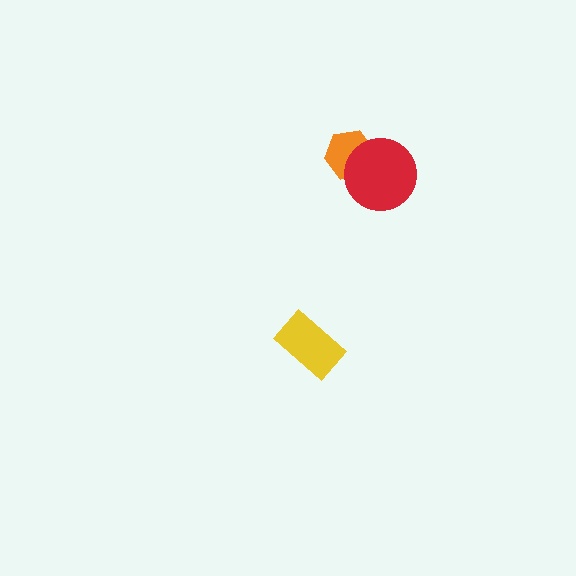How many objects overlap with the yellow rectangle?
0 objects overlap with the yellow rectangle.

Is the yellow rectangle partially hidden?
No, no other shape covers it.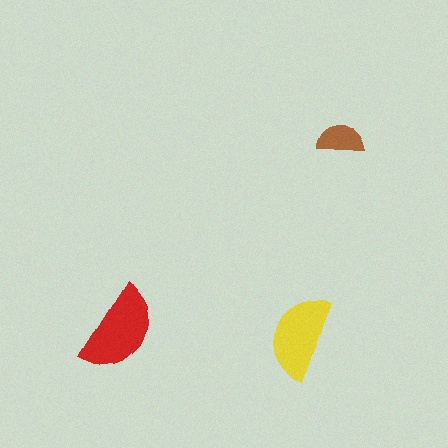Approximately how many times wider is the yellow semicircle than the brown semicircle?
About 2 times wider.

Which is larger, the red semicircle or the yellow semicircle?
The red one.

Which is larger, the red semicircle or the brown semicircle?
The red one.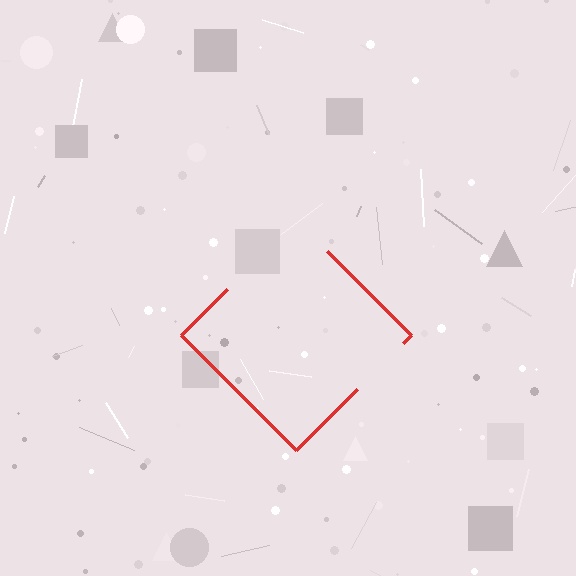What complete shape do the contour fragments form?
The contour fragments form a diamond.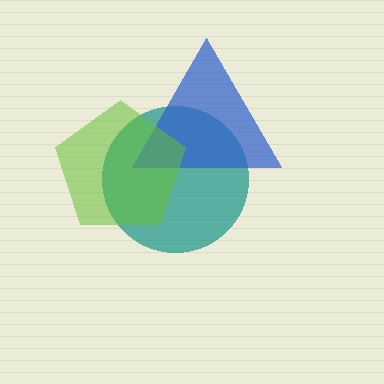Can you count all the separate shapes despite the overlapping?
Yes, there are 3 separate shapes.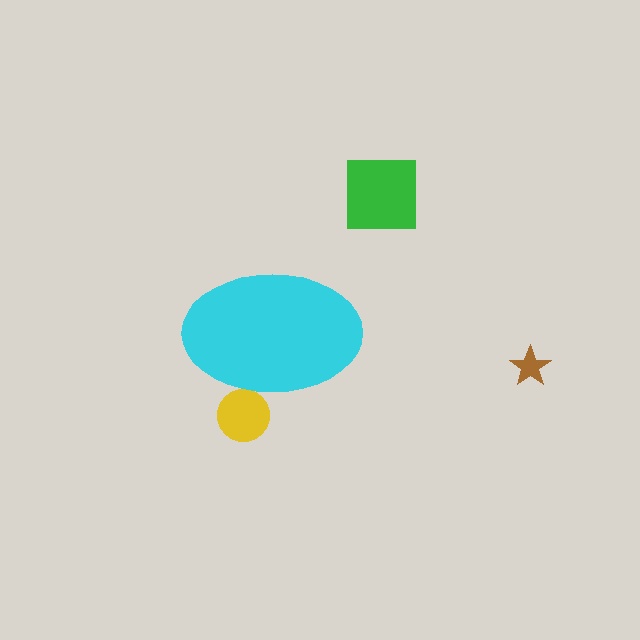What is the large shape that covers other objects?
A cyan ellipse.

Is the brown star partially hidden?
No, the brown star is fully visible.